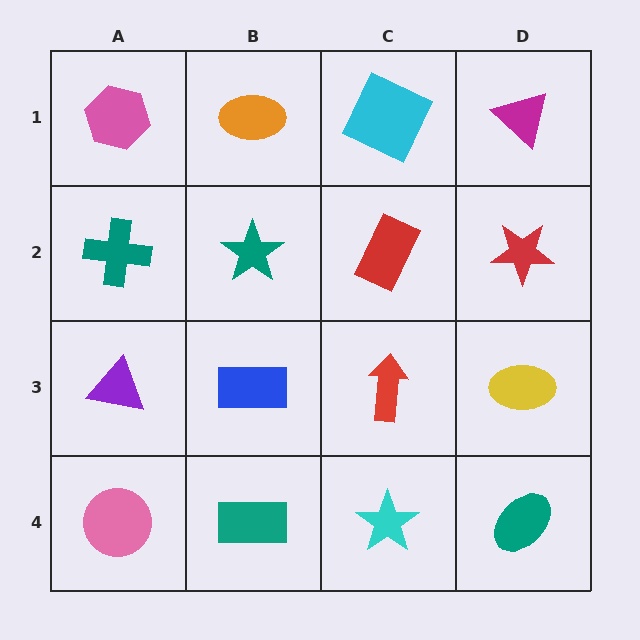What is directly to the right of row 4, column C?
A teal ellipse.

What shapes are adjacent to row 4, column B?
A blue rectangle (row 3, column B), a pink circle (row 4, column A), a cyan star (row 4, column C).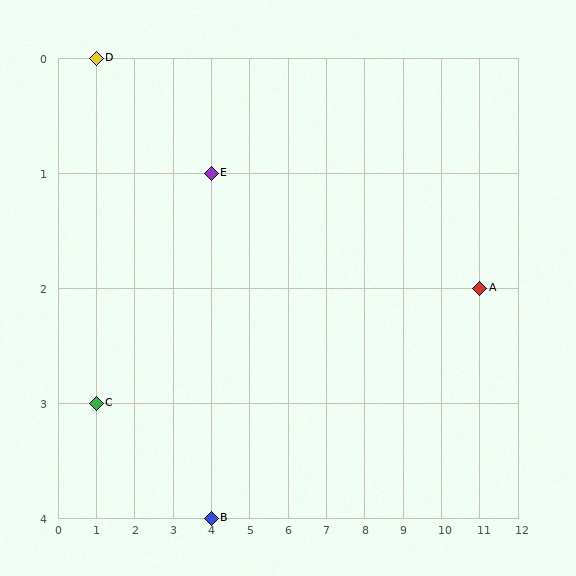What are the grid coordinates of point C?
Point C is at grid coordinates (1, 3).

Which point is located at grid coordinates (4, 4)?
Point B is at (4, 4).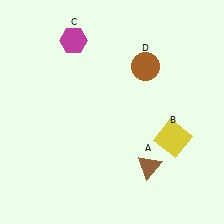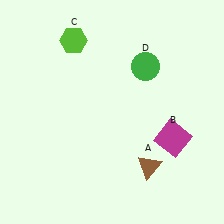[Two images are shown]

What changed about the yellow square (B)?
In Image 1, B is yellow. In Image 2, it changed to magenta.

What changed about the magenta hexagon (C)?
In Image 1, C is magenta. In Image 2, it changed to lime.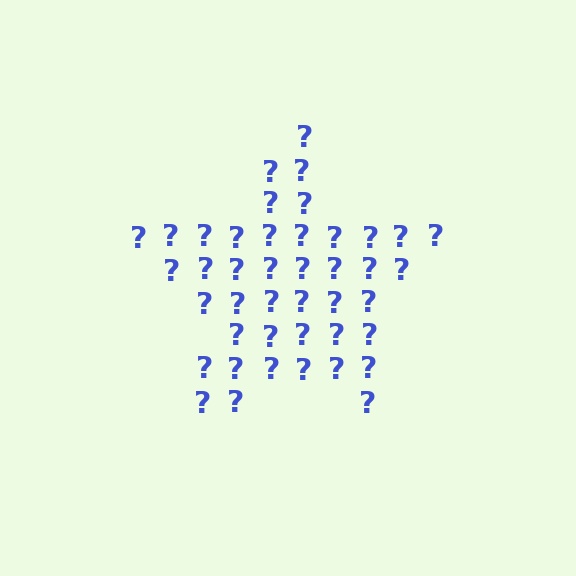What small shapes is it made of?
It is made of small question marks.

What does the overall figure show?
The overall figure shows a star.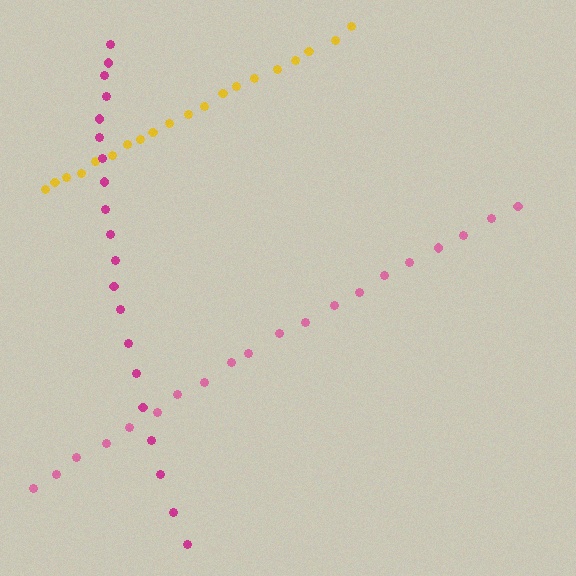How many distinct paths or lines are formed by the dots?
There are 3 distinct paths.